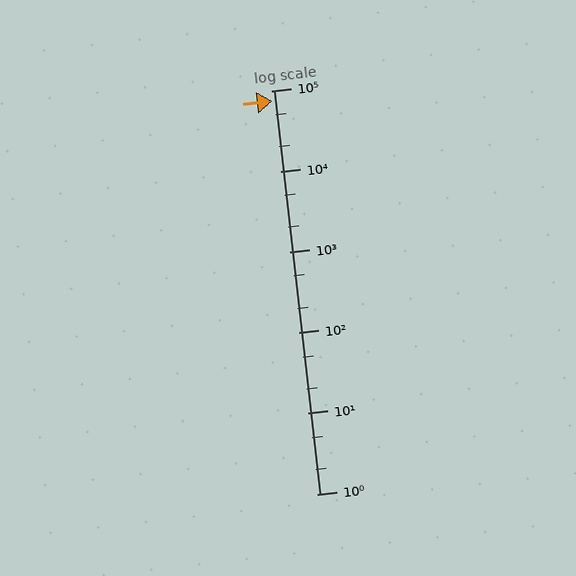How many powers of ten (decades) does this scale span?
The scale spans 5 decades, from 1 to 100000.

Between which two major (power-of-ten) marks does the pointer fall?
The pointer is between 10000 and 100000.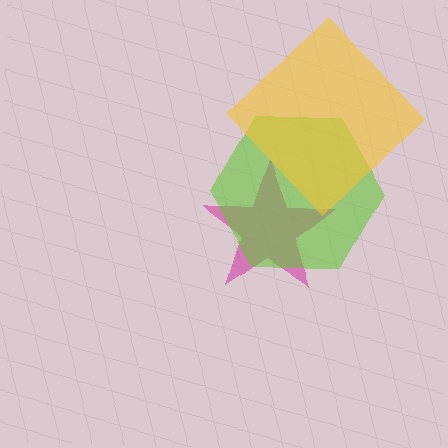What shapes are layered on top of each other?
The layered shapes are: a magenta star, a lime hexagon, a yellow diamond.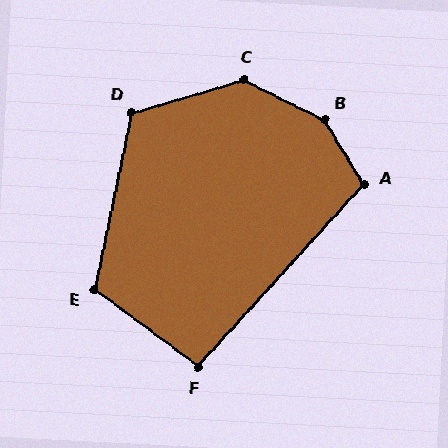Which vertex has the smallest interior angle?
F, at approximately 96 degrees.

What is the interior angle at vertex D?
Approximately 118 degrees (obtuse).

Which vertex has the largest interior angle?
B, at approximately 147 degrees.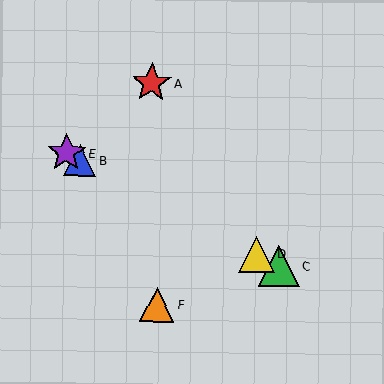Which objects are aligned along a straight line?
Objects B, C, D, E are aligned along a straight line.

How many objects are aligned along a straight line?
4 objects (B, C, D, E) are aligned along a straight line.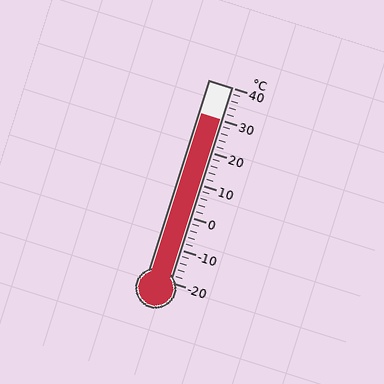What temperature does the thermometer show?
The thermometer shows approximately 30°C.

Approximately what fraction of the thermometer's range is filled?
The thermometer is filled to approximately 85% of its range.